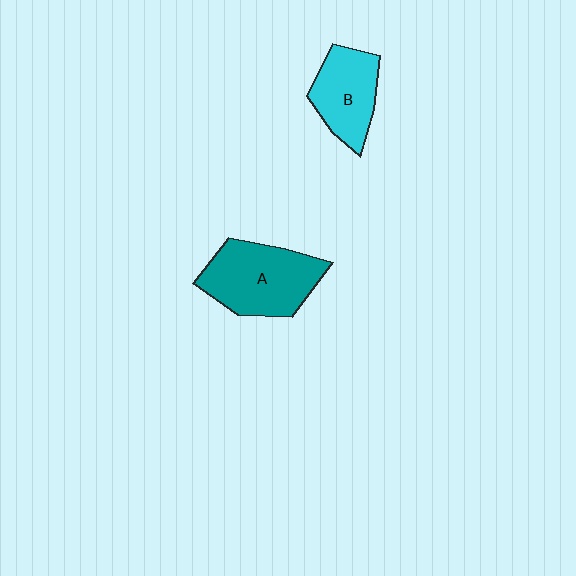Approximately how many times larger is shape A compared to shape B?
Approximately 1.4 times.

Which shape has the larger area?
Shape A (teal).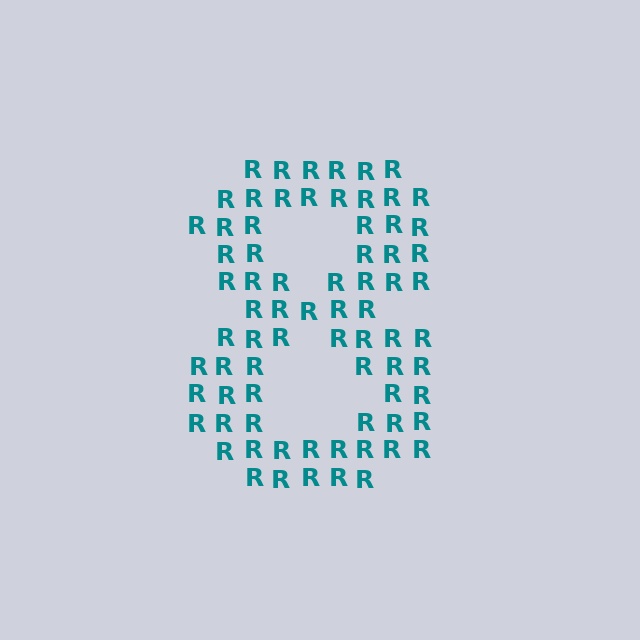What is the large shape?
The large shape is the digit 8.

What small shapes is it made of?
It is made of small letter R's.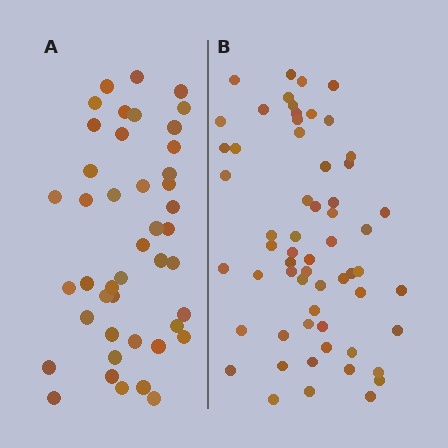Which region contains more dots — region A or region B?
Region B (the right region) has more dots.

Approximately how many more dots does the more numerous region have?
Region B has approximately 15 more dots than region A.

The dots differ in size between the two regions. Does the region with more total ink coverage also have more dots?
No. Region A has more total ink coverage because its dots are larger, but region B actually contains more individual dots. Total area can be misleading — the number of items is what matters here.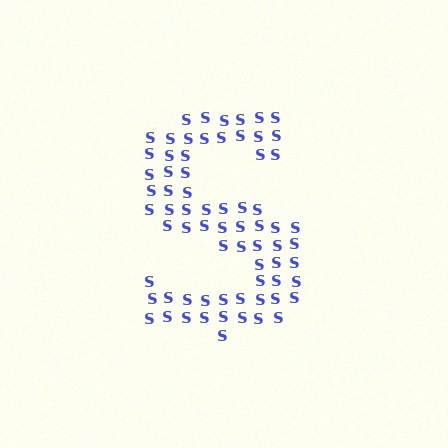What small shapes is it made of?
It is made of small letter S's.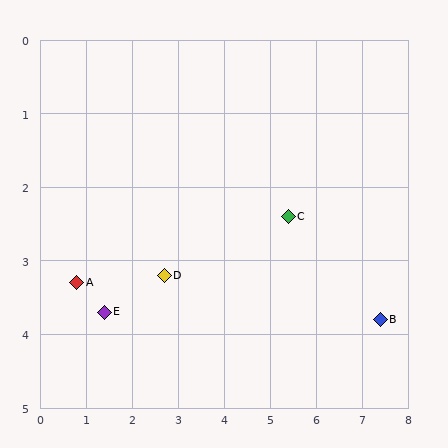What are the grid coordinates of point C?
Point C is at approximately (5.4, 2.4).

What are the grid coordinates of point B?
Point B is at approximately (7.4, 3.8).